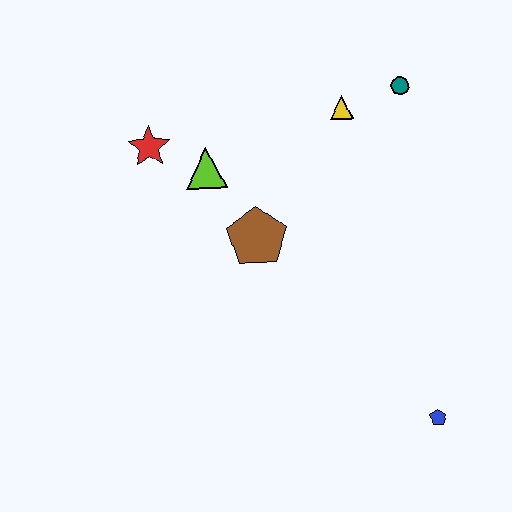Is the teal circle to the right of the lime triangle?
Yes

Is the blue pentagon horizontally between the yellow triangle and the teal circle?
No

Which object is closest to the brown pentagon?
The lime triangle is closest to the brown pentagon.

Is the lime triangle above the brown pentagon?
Yes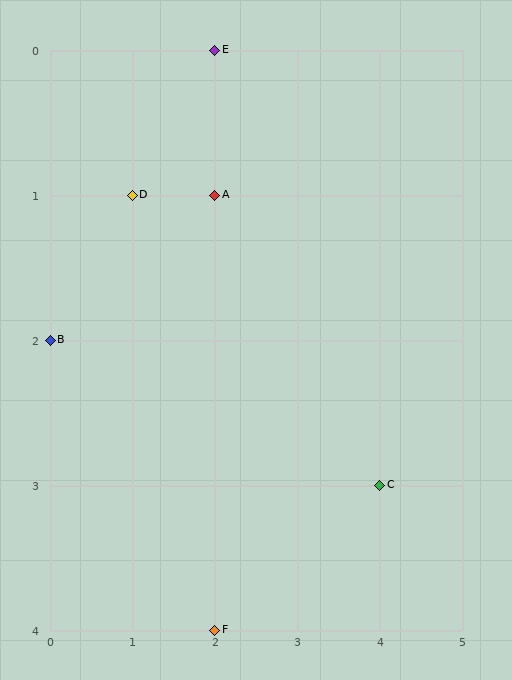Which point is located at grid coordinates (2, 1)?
Point A is at (2, 1).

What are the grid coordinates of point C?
Point C is at grid coordinates (4, 3).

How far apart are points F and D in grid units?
Points F and D are 1 column and 3 rows apart (about 3.2 grid units diagonally).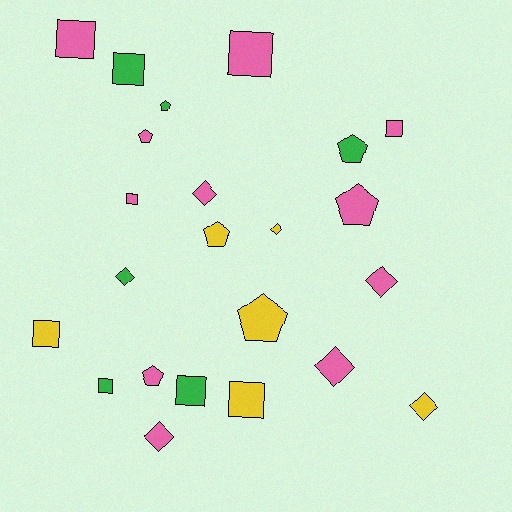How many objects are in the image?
There are 23 objects.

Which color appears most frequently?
Pink, with 11 objects.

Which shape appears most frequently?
Square, with 9 objects.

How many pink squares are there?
There are 4 pink squares.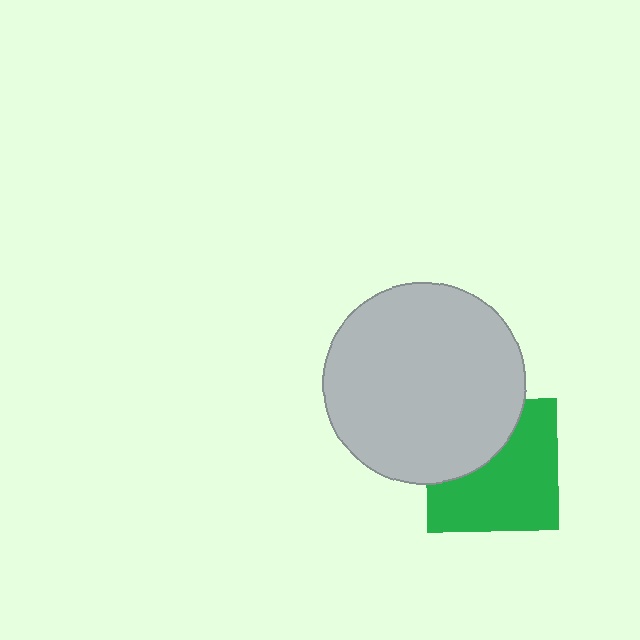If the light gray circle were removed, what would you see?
You would see the complete green square.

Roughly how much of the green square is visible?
About half of it is visible (roughly 64%).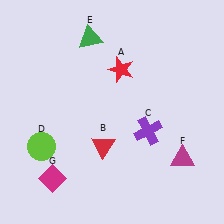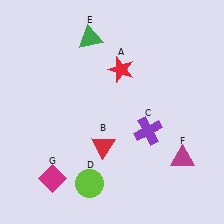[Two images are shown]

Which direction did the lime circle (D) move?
The lime circle (D) moved right.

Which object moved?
The lime circle (D) moved right.